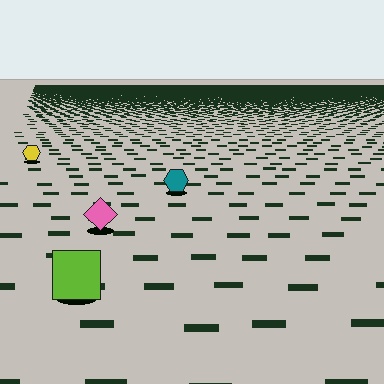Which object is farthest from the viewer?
The yellow hexagon is farthest from the viewer. It appears smaller and the ground texture around it is denser.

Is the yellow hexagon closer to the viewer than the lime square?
No. The lime square is closer — you can tell from the texture gradient: the ground texture is coarser near it.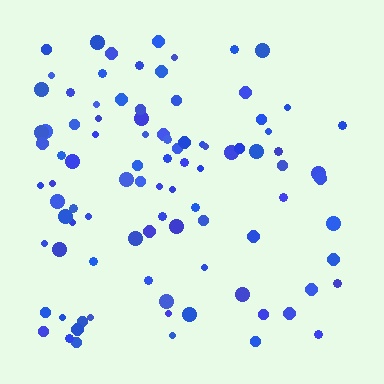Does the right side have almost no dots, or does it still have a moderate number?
Still a moderate number, just noticeably fewer than the left.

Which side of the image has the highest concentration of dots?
The left.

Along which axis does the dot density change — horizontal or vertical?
Horizontal.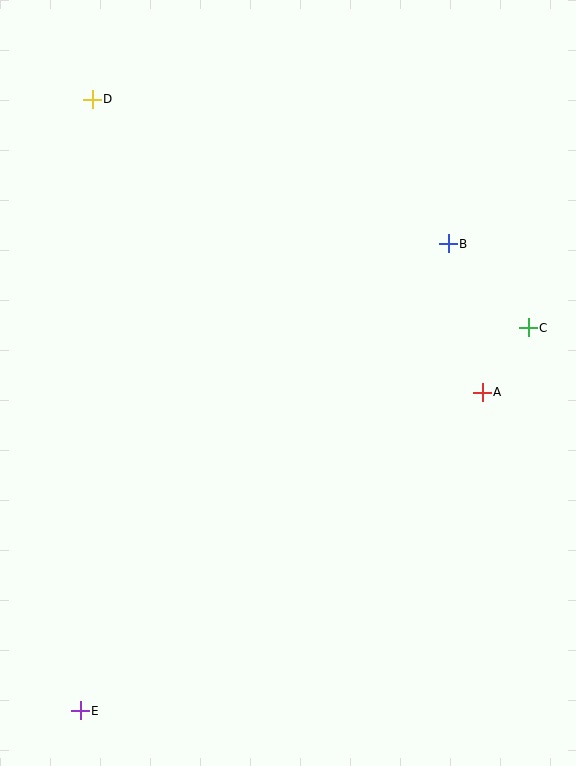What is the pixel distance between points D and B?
The distance between D and B is 385 pixels.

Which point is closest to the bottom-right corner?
Point A is closest to the bottom-right corner.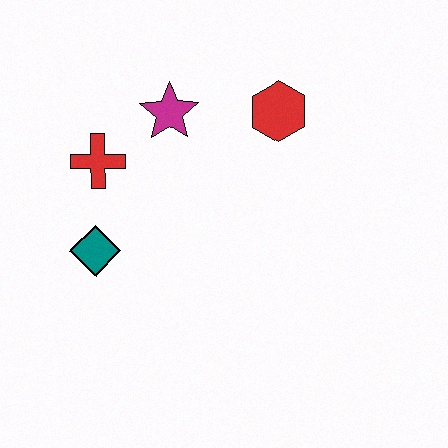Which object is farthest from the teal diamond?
The red hexagon is farthest from the teal diamond.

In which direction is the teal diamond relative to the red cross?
The teal diamond is below the red cross.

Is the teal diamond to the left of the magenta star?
Yes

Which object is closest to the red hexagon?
The magenta star is closest to the red hexagon.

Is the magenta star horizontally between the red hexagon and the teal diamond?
Yes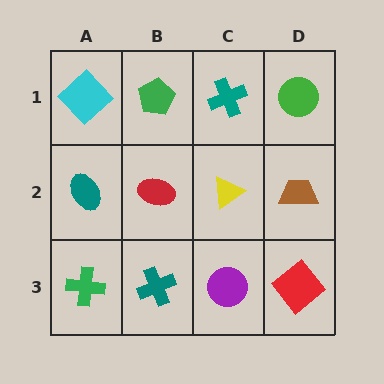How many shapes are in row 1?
4 shapes.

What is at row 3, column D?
A red diamond.